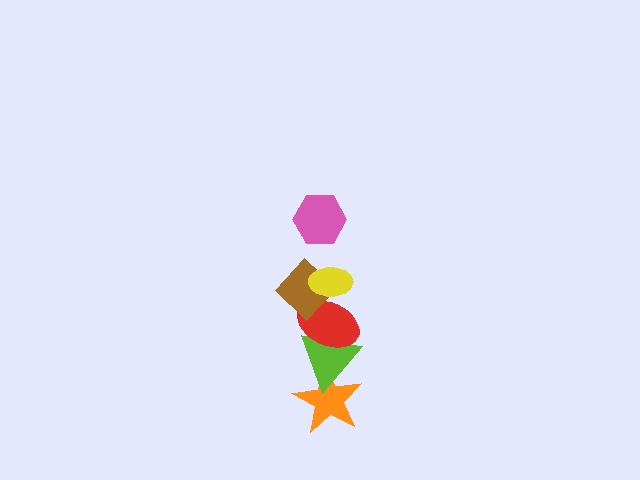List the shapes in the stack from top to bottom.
From top to bottom: the pink hexagon, the yellow ellipse, the brown diamond, the red ellipse, the lime triangle, the orange star.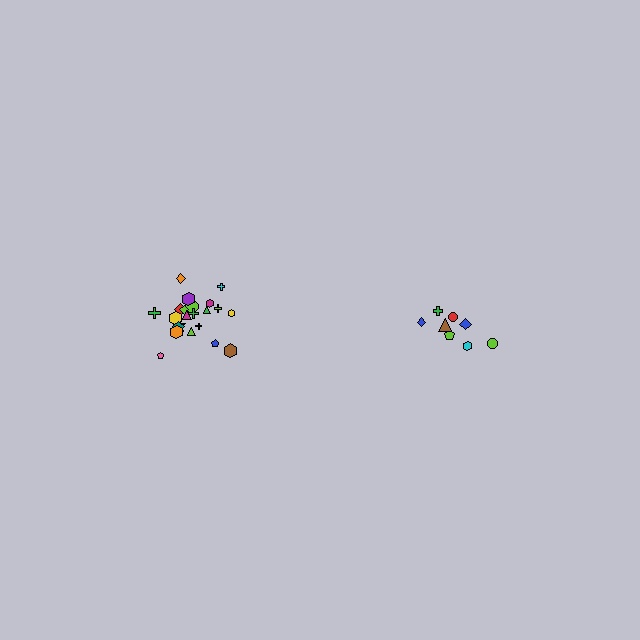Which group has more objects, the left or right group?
The left group.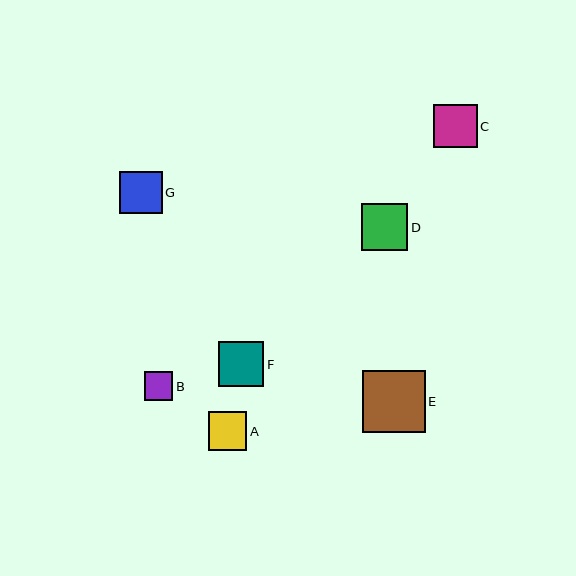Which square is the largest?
Square E is the largest with a size of approximately 62 pixels.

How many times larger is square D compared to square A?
Square D is approximately 1.2 times the size of square A.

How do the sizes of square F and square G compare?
Square F and square G are approximately the same size.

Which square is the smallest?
Square B is the smallest with a size of approximately 29 pixels.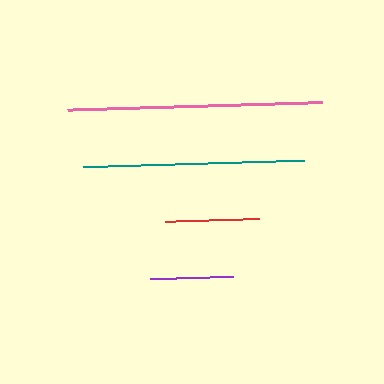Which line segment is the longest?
The pink line is the longest at approximately 255 pixels.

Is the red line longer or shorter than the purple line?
The red line is longer than the purple line.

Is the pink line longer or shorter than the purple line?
The pink line is longer than the purple line.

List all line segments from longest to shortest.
From longest to shortest: pink, teal, red, purple.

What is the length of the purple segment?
The purple segment is approximately 83 pixels long.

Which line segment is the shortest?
The purple line is the shortest at approximately 83 pixels.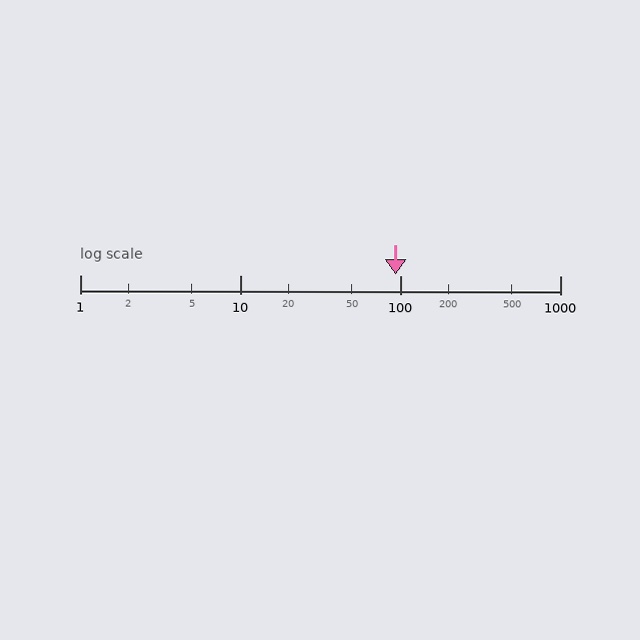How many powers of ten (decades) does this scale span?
The scale spans 3 decades, from 1 to 1000.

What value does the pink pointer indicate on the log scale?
The pointer indicates approximately 94.